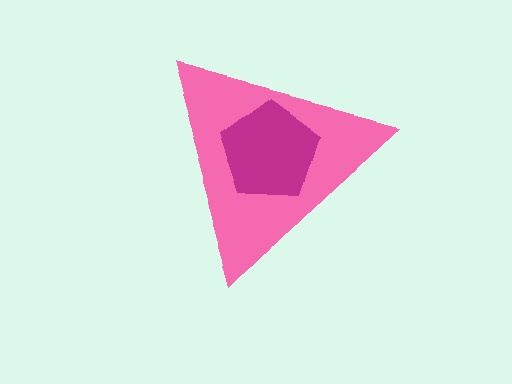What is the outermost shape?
The pink triangle.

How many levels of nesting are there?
2.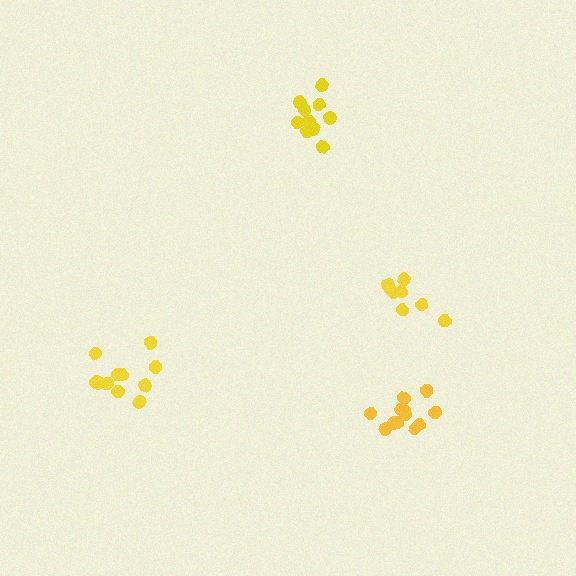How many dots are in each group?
Group 1: 11 dots, Group 2: 10 dots, Group 3: 12 dots, Group 4: 8 dots (41 total).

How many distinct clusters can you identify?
There are 4 distinct clusters.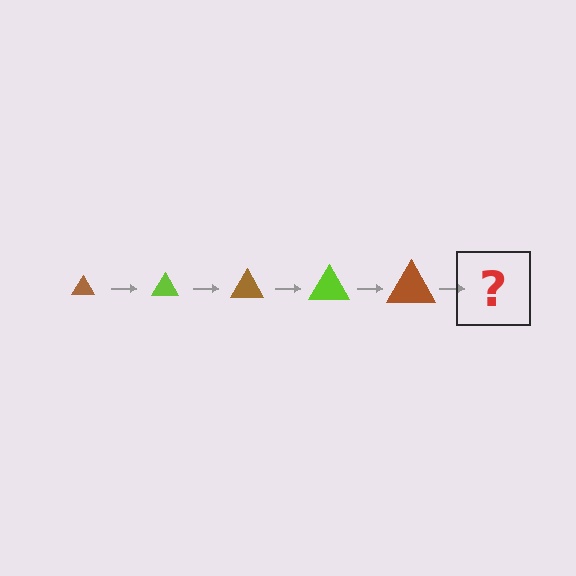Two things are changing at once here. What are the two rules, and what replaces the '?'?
The two rules are that the triangle grows larger each step and the color cycles through brown and lime. The '?' should be a lime triangle, larger than the previous one.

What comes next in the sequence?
The next element should be a lime triangle, larger than the previous one.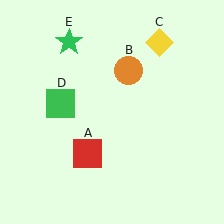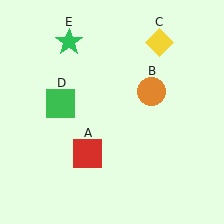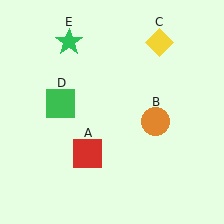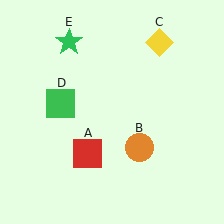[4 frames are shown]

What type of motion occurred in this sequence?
The orange circle (object B) rotated clockwise around the center of the scene.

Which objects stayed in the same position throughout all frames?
Red square (object A) and yellow diamond (object C) and green square (object D) and green star (object E) remained stationary.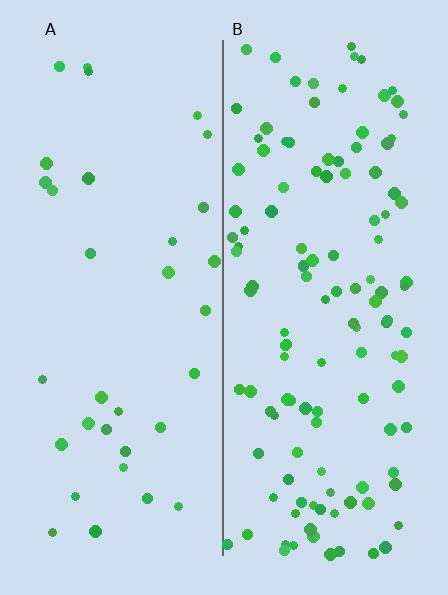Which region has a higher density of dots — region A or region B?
B (the right).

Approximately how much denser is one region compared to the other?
Approximately 3.7× — region B over region A.